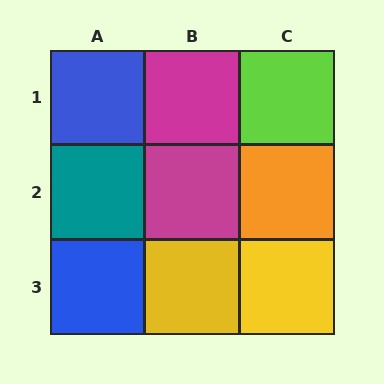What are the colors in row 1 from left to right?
Blue, magenta, lime.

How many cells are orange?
1 cell is orange.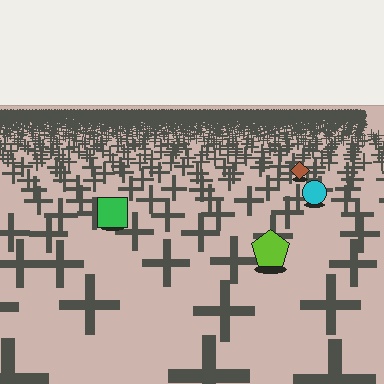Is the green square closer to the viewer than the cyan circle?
Yes. The green square is closer — you can tell from the texture gradient: the ground texture is coarser near it.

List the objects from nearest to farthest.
From nearest to farthest: the lime pentagon, the green square, the cyan circle, the brown diamond.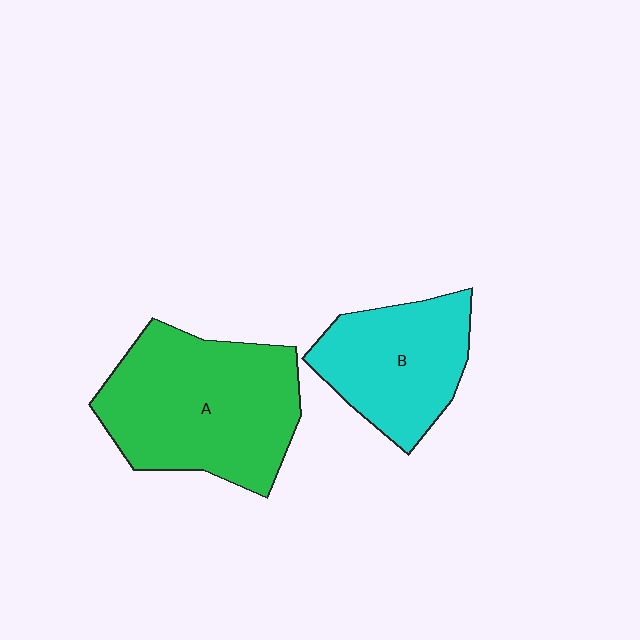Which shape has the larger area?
Shape A (green).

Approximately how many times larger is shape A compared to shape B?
Approximately 1.5 times.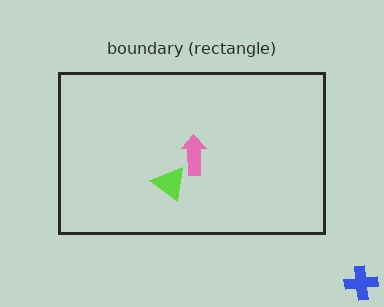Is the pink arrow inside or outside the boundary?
Inside.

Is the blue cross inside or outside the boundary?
Outside.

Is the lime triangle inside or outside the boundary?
Inside.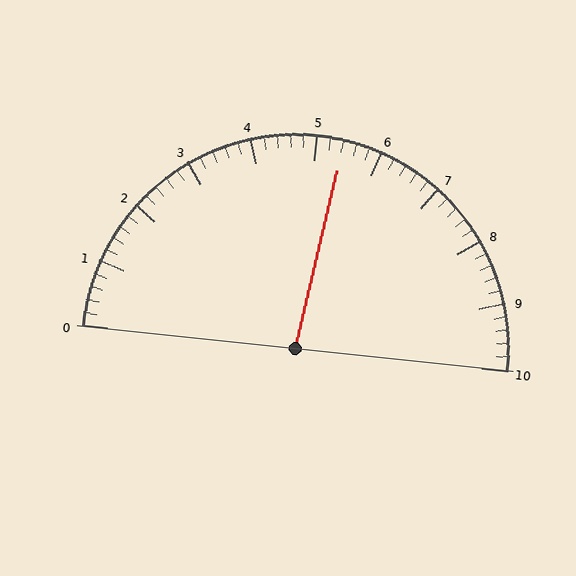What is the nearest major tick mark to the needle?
The nearest major tick mark is 5.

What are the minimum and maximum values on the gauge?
The gauge ranges from 0 to 10.